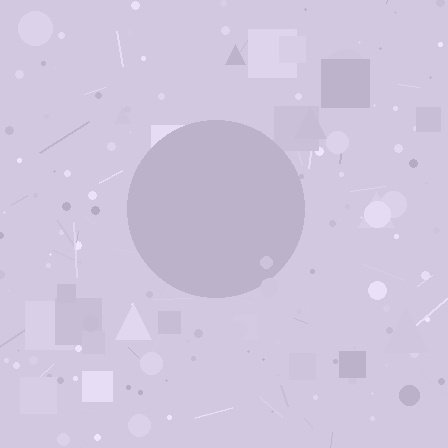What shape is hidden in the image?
A circle is hidden in the image.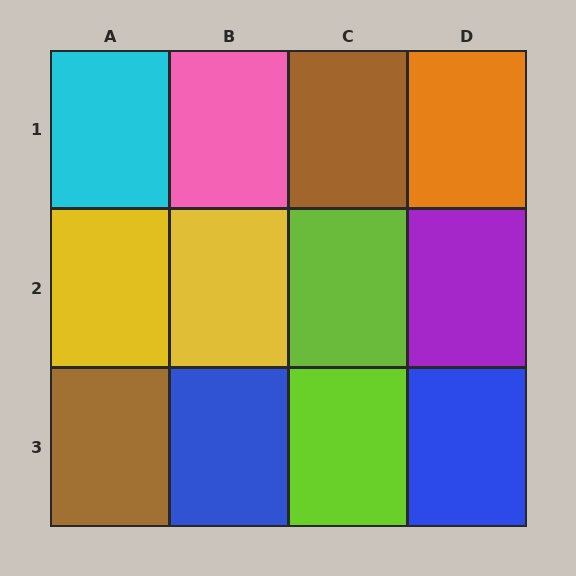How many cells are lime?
2 cells are lime.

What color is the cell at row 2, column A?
Yellow.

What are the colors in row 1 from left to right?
Cyan, pink, brown, orange.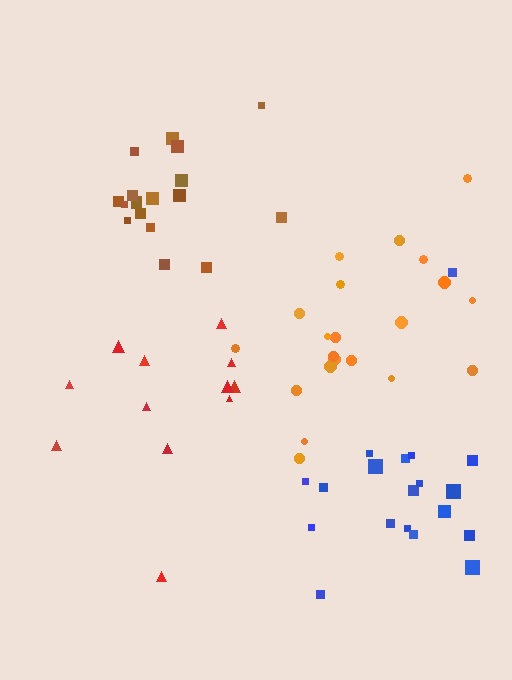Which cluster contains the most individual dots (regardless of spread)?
Orange (21).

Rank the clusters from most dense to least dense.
brown, orange, blue, red.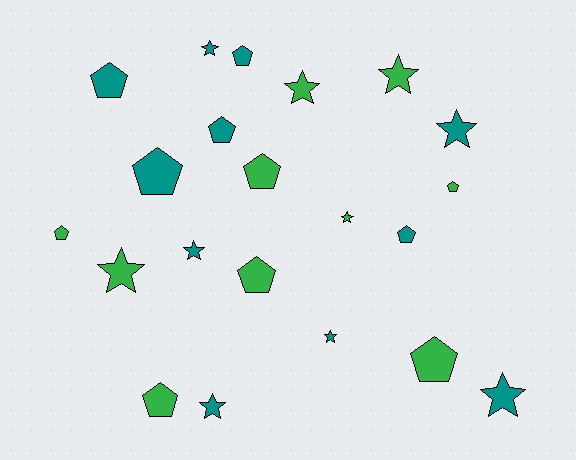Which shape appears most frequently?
Pentagon, with 11 objects.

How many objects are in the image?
There are 21 objects.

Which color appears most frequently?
Teal, with 11 objects.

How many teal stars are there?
There are 6 teal stars.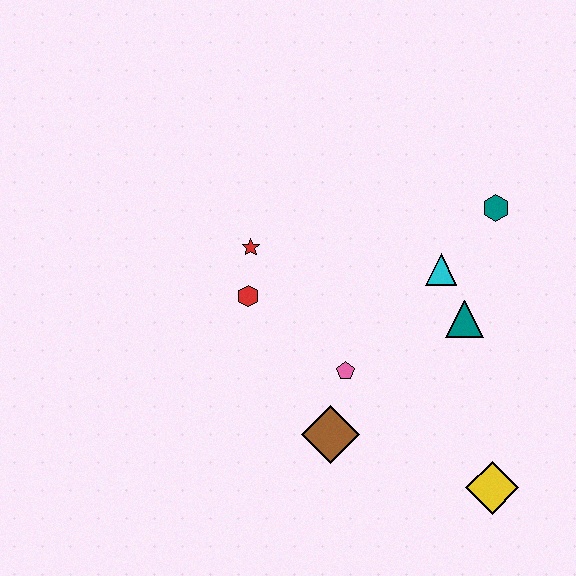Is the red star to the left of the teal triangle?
Yes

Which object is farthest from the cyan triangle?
The yellow diamond is farthest from the cyan triangle.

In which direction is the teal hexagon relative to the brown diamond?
The teal hexagon is above the brown diamond.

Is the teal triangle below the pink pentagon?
No